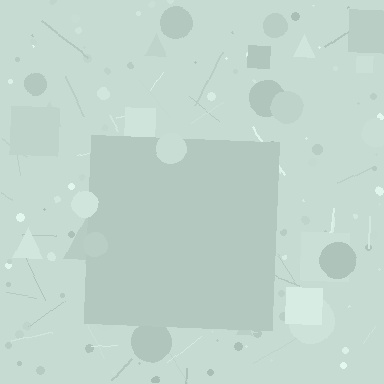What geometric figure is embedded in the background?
A square is embedded in the background.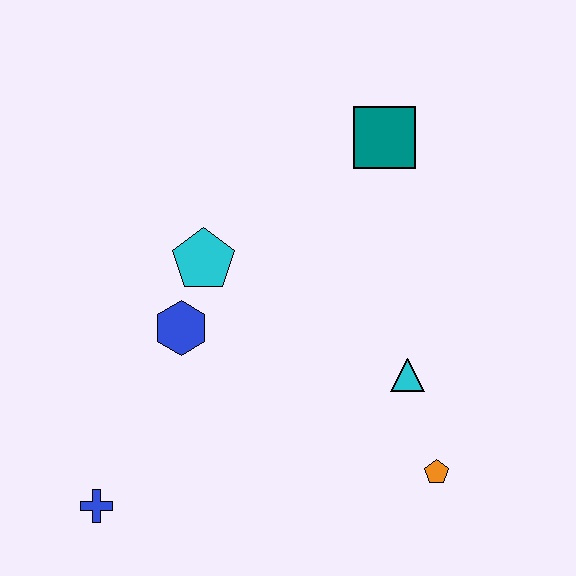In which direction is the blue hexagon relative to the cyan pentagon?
The blue hexagon is below the cyan pentagon.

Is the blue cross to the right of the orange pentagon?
No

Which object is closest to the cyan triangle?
The orange pentagon is closest to the cyan triangle.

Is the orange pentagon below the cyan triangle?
Yes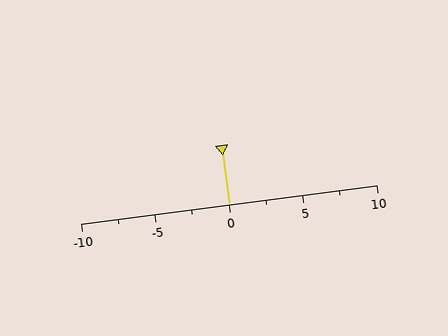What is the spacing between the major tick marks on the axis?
The major ticks are spaced 5 apart.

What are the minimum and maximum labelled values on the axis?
The axis runs from -10 to 10.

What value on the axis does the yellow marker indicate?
The marker indicates approximately 0.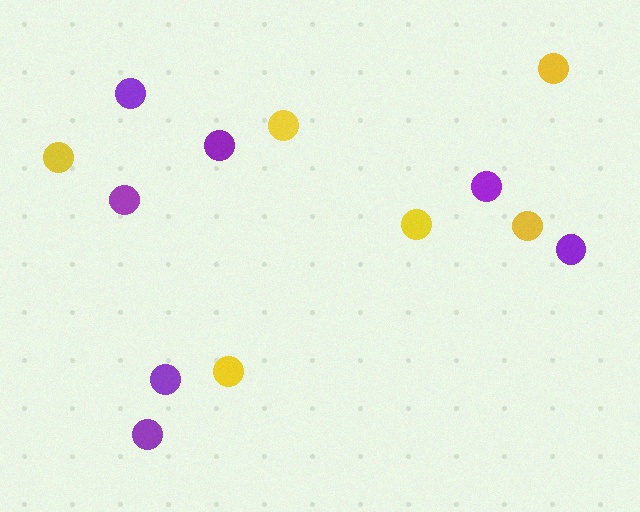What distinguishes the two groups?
There are 2 groups: one group of purple circles (7) and one group of yellow circles (6).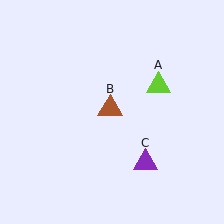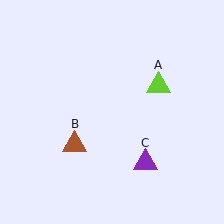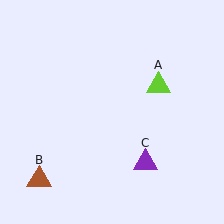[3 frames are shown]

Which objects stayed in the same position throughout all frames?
Lime triangle (object A) and purple triangle (object C) remained stationary.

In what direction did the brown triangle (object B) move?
The brown triangle (object B) moved down and to the left.